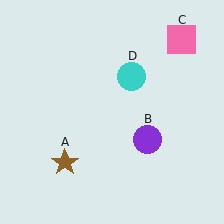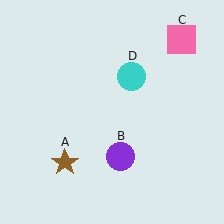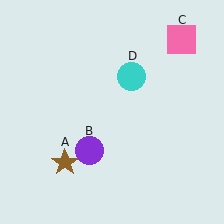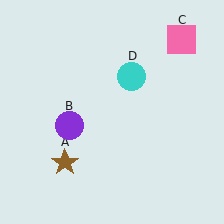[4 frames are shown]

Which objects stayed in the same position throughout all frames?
Brown star (object A) and pink square (object C) and cyan circle (object D) remained stationary.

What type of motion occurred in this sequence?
The purple circle (object B) rotated clockwise around the center of the scene.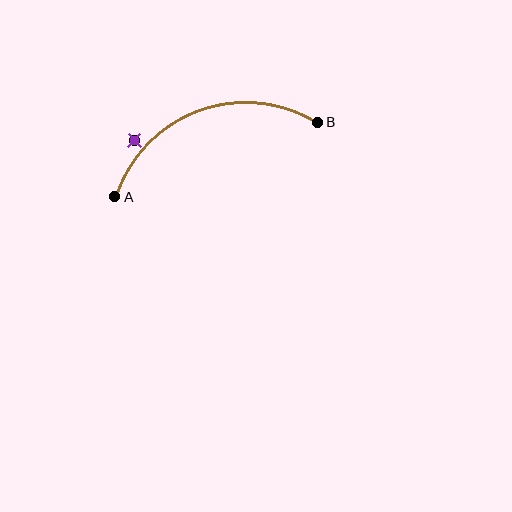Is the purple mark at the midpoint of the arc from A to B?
No — the purple mark does not lie on the arc at all. It sits slightly outside the curve.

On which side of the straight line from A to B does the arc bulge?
The arc bulges above the straight line connecting A and B.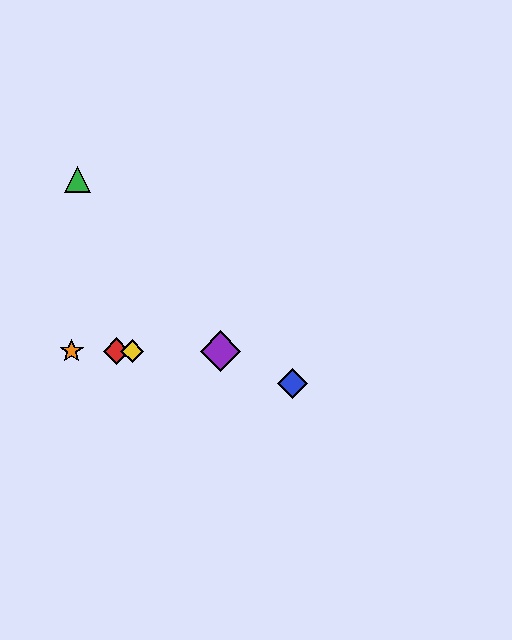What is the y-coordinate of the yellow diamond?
The yellow diamond is at y≈351.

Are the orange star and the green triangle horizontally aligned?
No, the orange star is at y≈351 and the green triangle is at y≈180.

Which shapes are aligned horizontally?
The red diamond, the yellow diamond, the purple diamond, the orange star are aligned horizontally.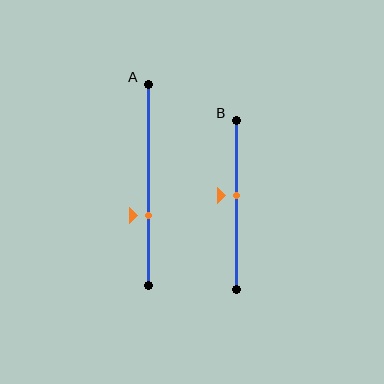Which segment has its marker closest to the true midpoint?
Segment B has its marker closest to the true midpoint.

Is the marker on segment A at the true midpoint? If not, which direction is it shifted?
No, the marker on segment A is shifted downward by about 15% of the segment length.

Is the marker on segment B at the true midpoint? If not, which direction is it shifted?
No, the marker on segment B is shifted upward by about 6% of the segment length.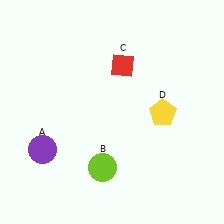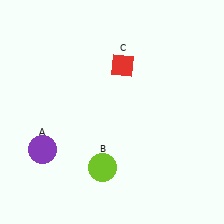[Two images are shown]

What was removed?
The yellow pentagon (D) was removed in Image 2.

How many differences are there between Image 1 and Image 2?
There is 1 difference between the two images.